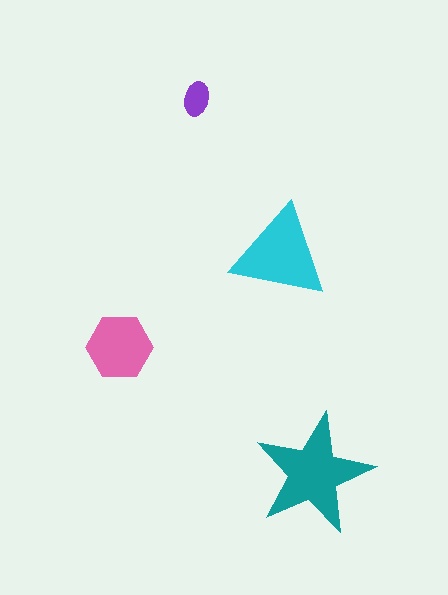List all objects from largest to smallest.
The teal star, the cyan triangle, the pink hexagon, the purple ellipse.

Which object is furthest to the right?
The teal star is rightmost.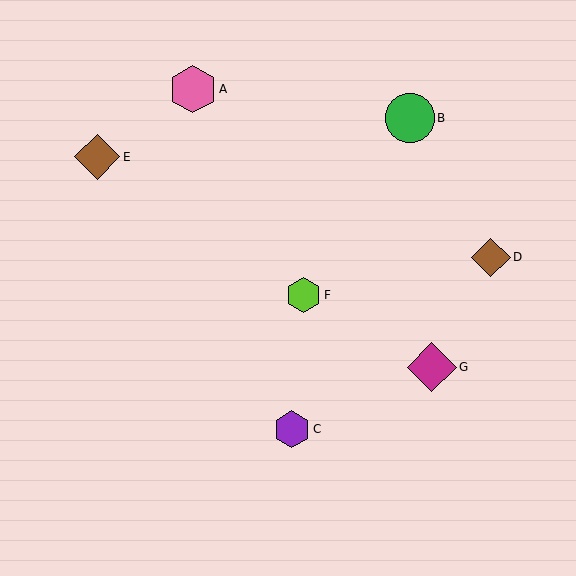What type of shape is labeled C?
Shape C is a purple hexagon.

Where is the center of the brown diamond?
The center of the brown diamond is at (491, 258).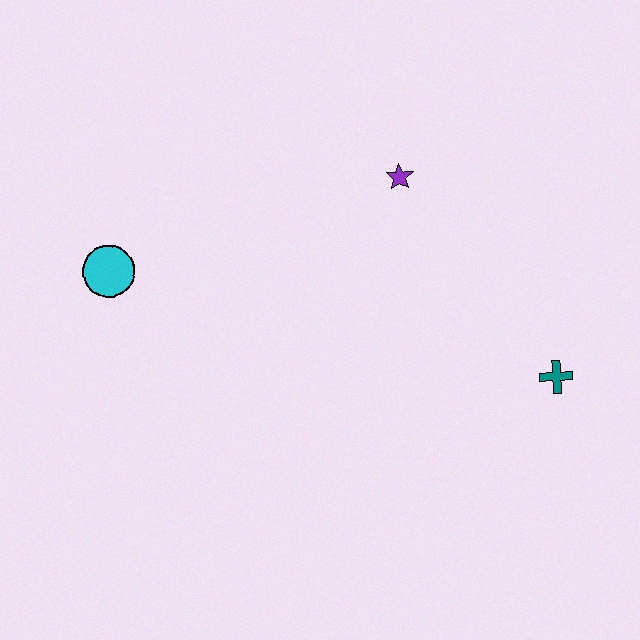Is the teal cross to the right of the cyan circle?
Yes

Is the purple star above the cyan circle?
Yes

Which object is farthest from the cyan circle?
The teal cross is farthest from the cyan circle.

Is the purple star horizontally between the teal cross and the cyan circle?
Yes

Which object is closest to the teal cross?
The purple star is closest to the teal cross.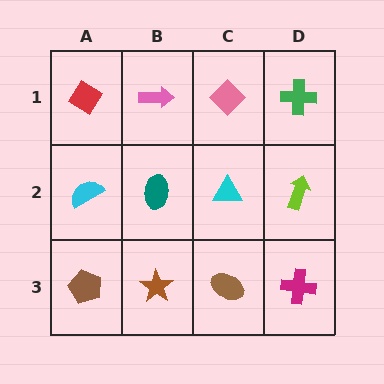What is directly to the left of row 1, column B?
A red diamond.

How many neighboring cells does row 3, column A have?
2.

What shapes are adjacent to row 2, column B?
A pink arrow (row 1, column B), a brown star (row 3, column B), a cyan semicircle (row 2, column A), a cyan triangle (row 2, column C).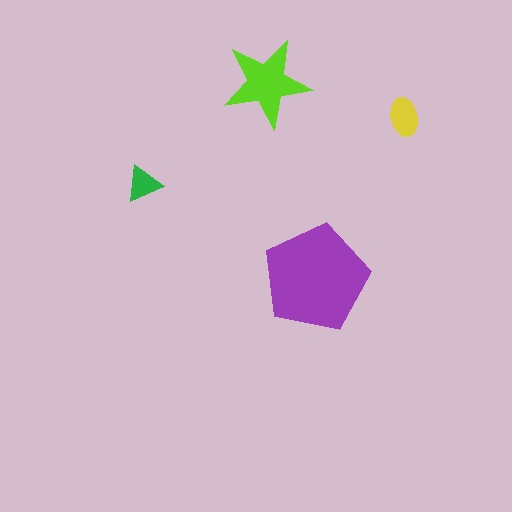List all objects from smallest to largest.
The green triangle, the yellow ellipse, the lime star, the purple pentagon.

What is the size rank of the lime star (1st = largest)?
2nd.